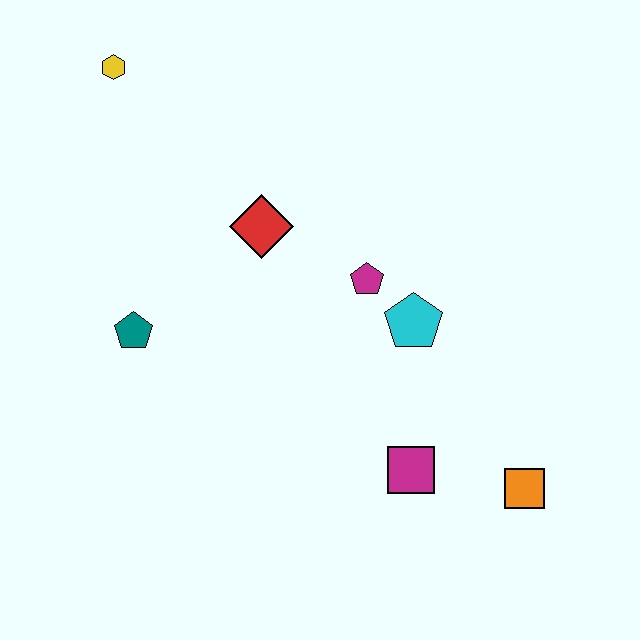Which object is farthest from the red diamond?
The orange square is farthest from the red diamond.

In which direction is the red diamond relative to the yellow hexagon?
The red diamond is below the yellow hexagon.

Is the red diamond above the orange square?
Yes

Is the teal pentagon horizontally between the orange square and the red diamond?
No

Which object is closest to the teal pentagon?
The red diamond is closest to the teal pentagon.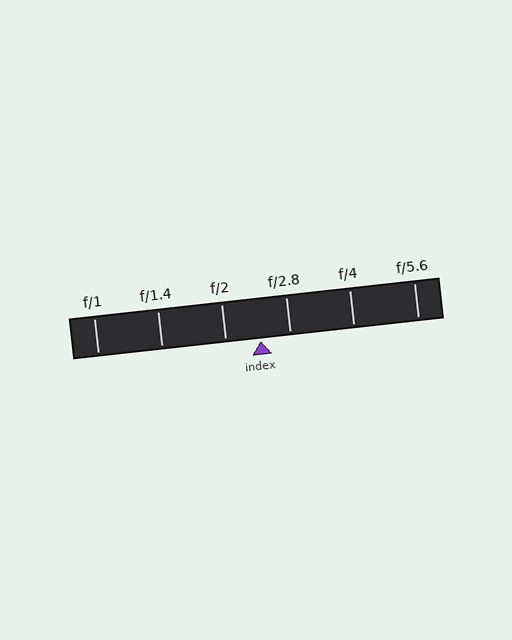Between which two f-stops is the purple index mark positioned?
The index mark is between f/2 and f/2.8.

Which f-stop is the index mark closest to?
The index mark is closest to f/2.8.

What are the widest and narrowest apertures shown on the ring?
The widest aperture shown is f/1 and the narrowest is f/5.6.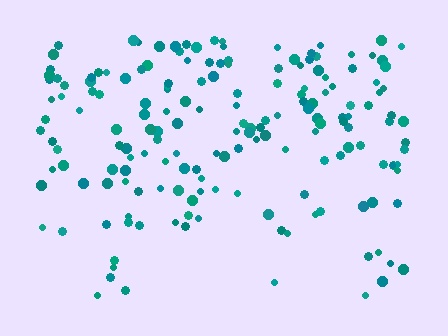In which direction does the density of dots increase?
From bottom to top, with the top side densest.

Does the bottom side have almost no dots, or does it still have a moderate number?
Still a moderate number, just noticeably fewer than the top.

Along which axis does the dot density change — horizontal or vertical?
Vertical.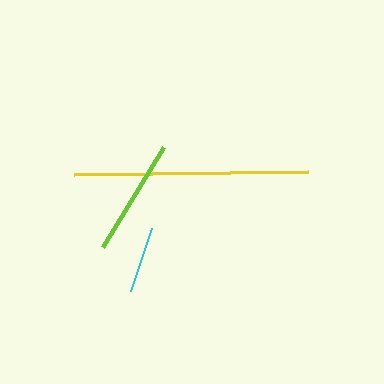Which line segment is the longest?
The yellow line is the longest at approximately 234 pixels.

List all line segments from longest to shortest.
From longest to shortest: yellow, lime, cyan.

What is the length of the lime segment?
The lime segment is approximately 117 pixels long.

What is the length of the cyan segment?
The cyan segment is approximately 66 pixels long.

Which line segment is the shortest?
The cyan line is the shortest at approximately 66 pixels.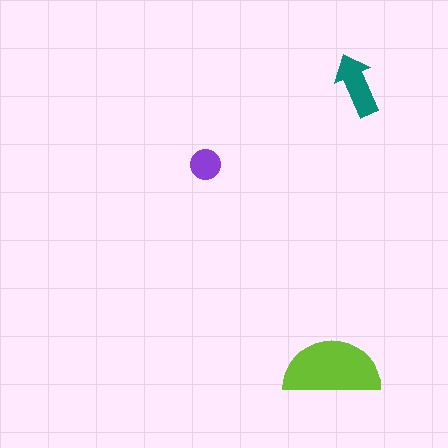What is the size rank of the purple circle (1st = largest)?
3rd.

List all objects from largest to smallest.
The lime semicircle, the teal arrow, the purple circle.